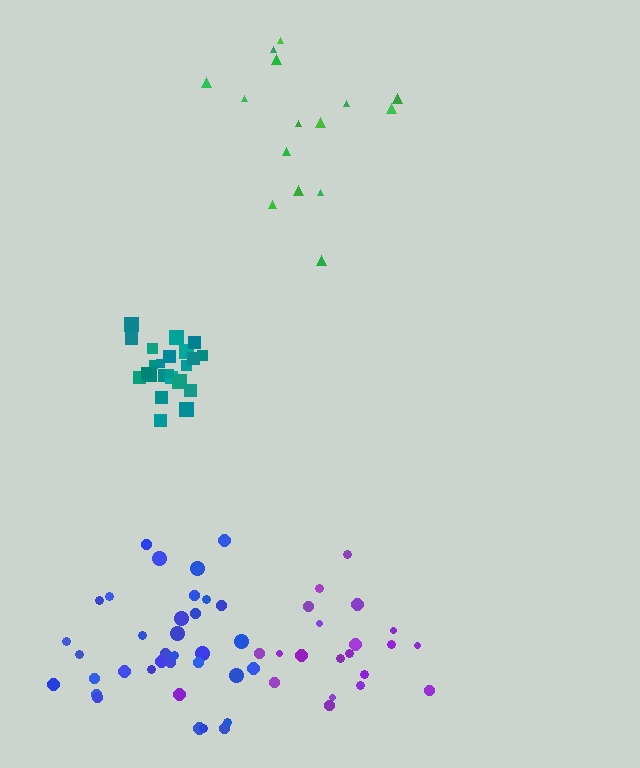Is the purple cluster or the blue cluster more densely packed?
Blue.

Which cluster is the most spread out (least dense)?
Green.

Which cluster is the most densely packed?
Teal.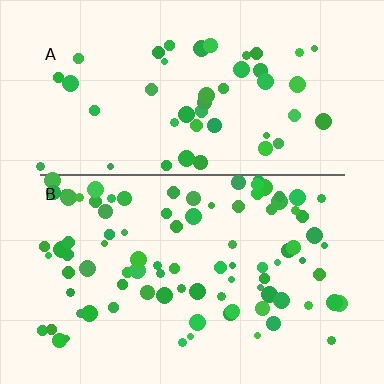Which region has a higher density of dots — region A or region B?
B (the bottom).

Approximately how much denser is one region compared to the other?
Approximately 1.9× — region B over region A.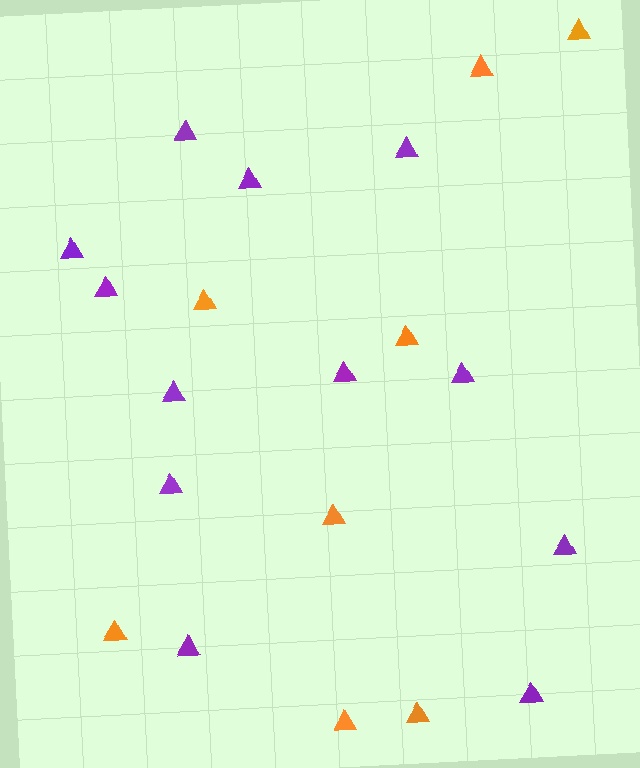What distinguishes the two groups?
There are 2 groups: one group of purple triangles (12) and one group of orange triangles (8).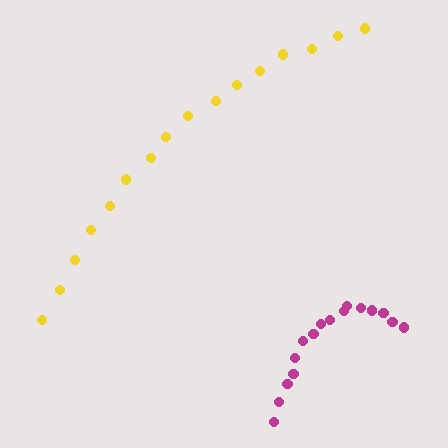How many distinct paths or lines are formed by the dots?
There are 2 distinct paths.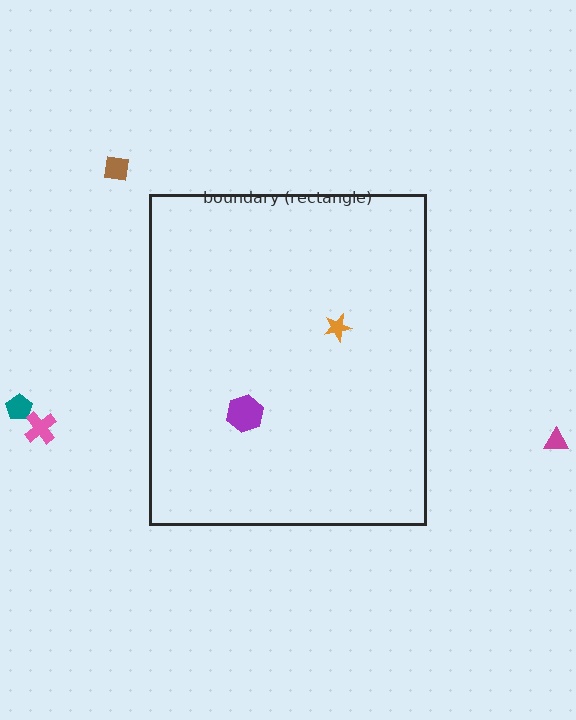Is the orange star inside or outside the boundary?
Inside.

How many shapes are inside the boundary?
2 inside, 4 outside.